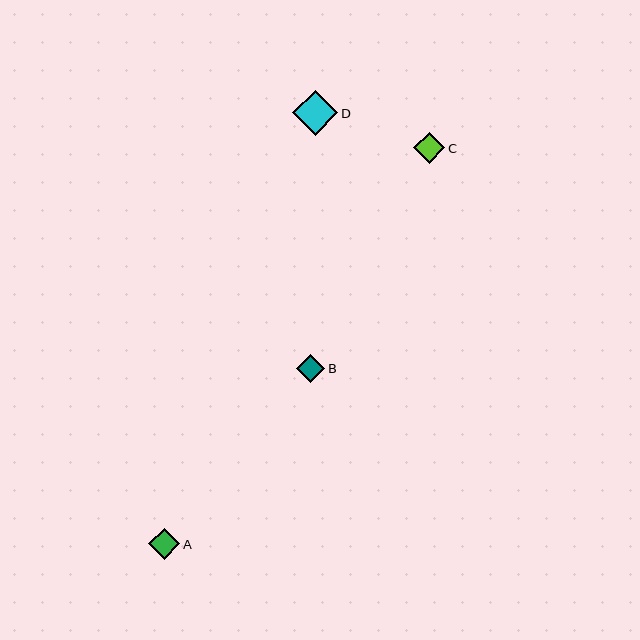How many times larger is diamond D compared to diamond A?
Diamond D is approximately 1.5 times the size of diamond A.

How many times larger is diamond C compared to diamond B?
Diamond C is approximately 1.1 times the size of diamond B.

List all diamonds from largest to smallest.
From largest to smallest: D, A, C, B.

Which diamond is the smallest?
Diamond B is the smallest with a size of approximately 28 pixels.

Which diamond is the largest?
Diamond D is the largest with a size of approximately 45 pixels.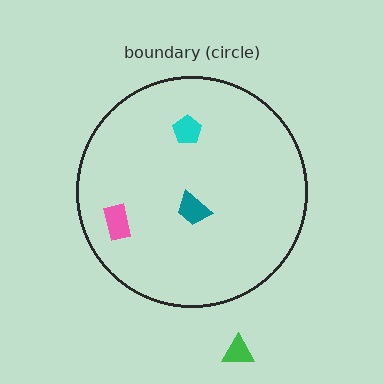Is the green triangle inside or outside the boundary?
Outside.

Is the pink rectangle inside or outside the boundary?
Inside.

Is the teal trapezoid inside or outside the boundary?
Inside.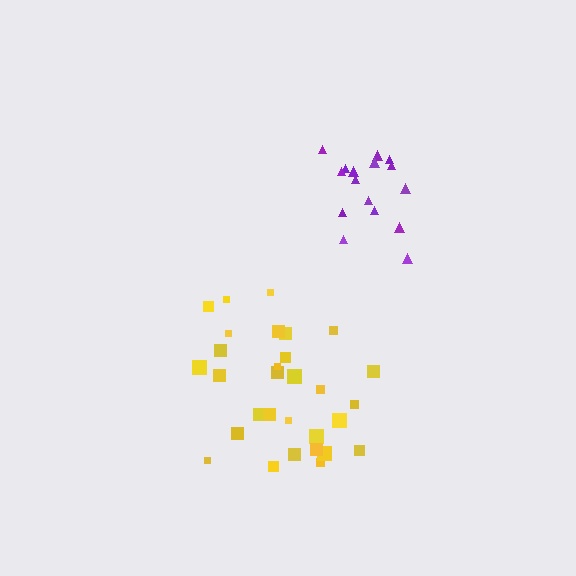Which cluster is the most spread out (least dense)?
Yellow.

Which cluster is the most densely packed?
Purple.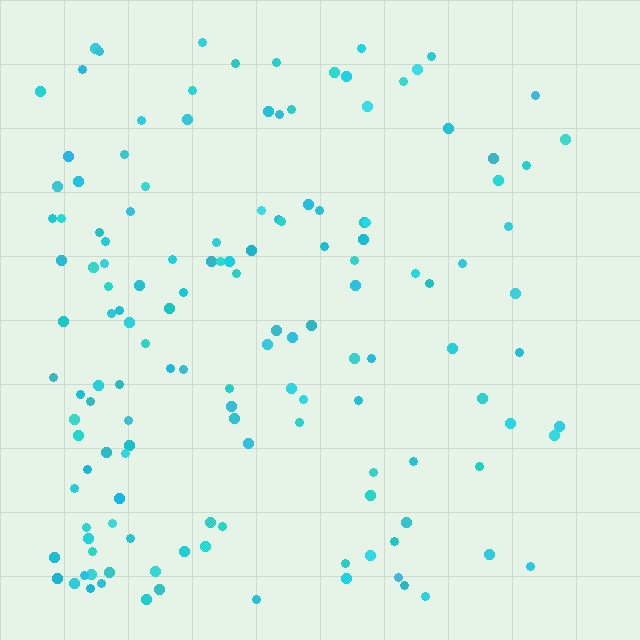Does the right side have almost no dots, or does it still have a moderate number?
Still a moderate number, just noticeably fewer than the left.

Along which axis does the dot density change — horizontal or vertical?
Horizontal.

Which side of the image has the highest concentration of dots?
The left.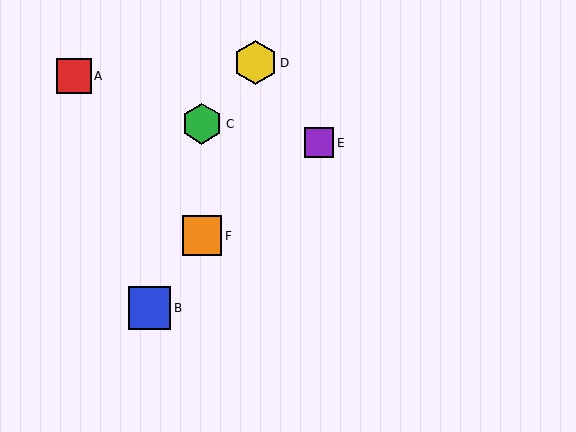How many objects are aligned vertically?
2 objects (C, F) are aligned vertically.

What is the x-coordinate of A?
Object A is at x≈74.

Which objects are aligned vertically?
Objects C, F are aligned vertically.